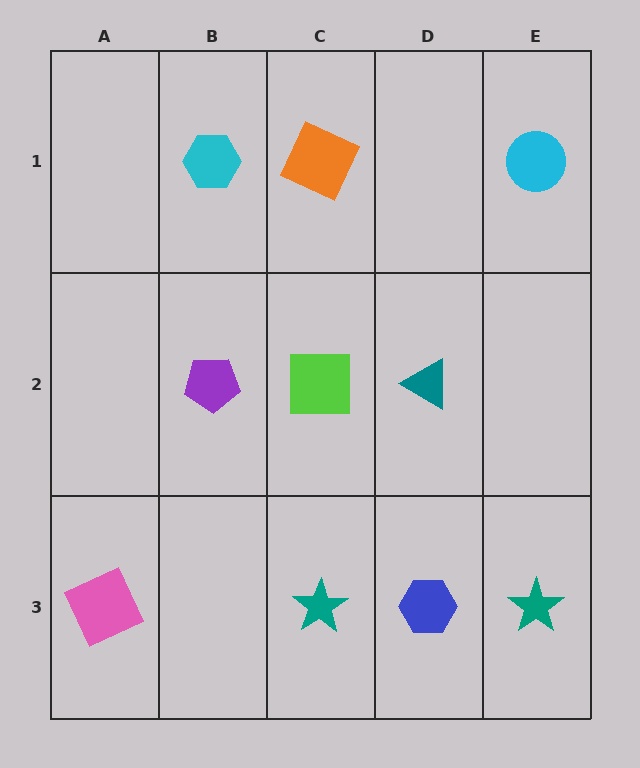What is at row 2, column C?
A lime square.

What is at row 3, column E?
A teal star.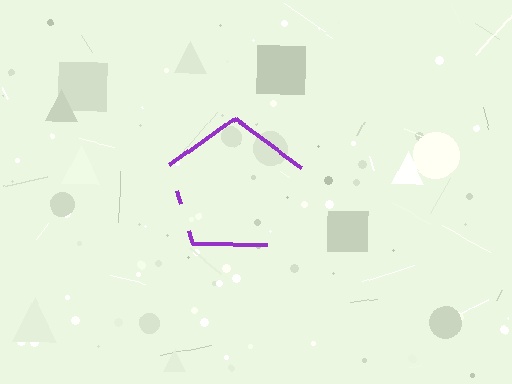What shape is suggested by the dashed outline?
The dashed outline suggests a pentagon.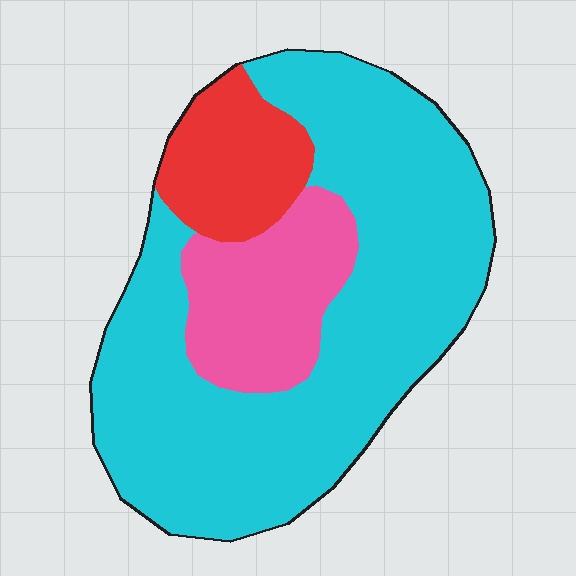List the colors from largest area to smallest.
From largest to smallest: cyan, pink, red.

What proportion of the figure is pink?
Pink covers 18% of the figure.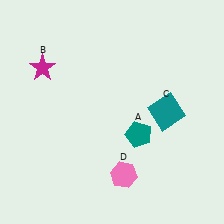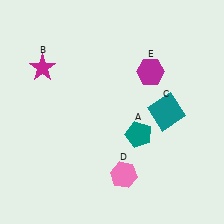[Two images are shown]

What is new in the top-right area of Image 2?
A magenta hexagon (E) was added in the top-right area of Image 2.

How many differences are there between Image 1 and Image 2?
There is 1 difference between the two images.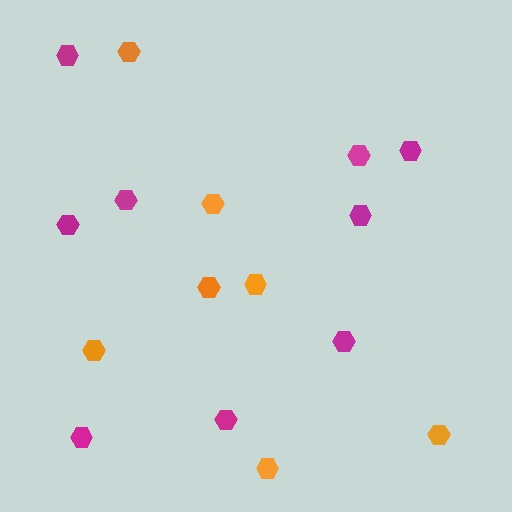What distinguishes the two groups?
There are 2 groups: one group of magenta hexagons (9) and one group of orange hexagons (7).